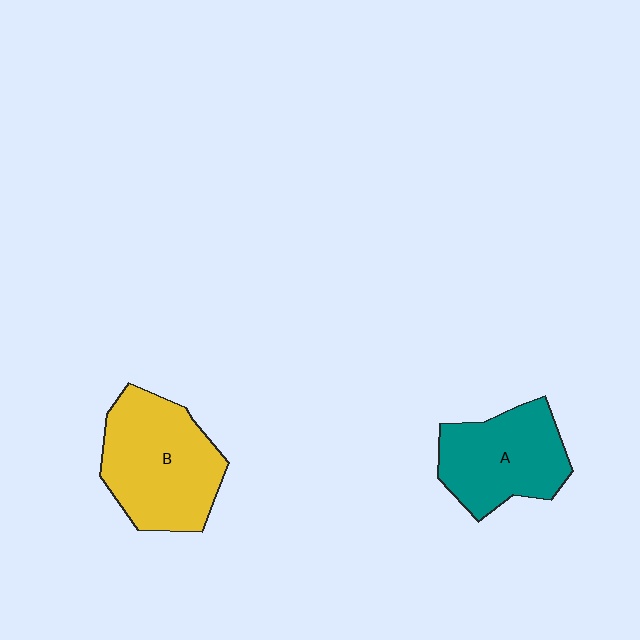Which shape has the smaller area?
Shape A (teal).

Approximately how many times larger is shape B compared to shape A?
Approximately 1.2 times.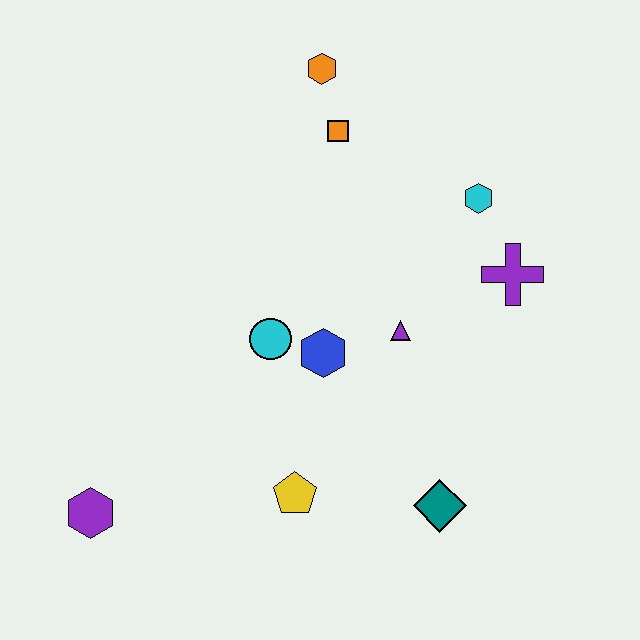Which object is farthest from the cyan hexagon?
The purple hexagon is farthest from the cyan hexagon.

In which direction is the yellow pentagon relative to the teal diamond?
The yellow pentagon is to the left of the teal diamond.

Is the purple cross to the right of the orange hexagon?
Yes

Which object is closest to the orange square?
The orange hexagon is closest to the orange square.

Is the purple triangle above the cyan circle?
Yes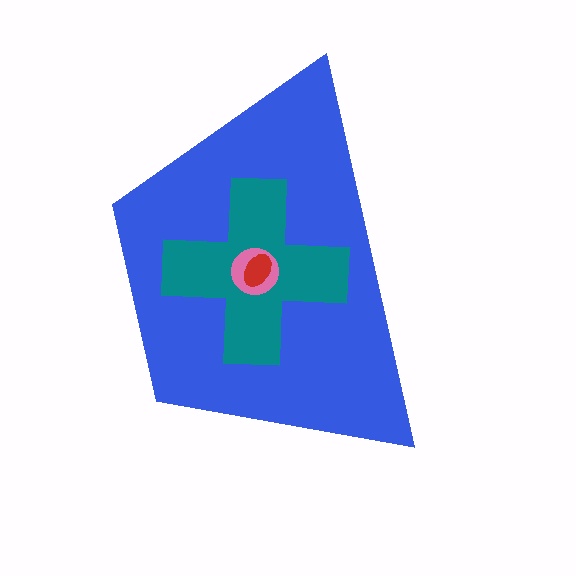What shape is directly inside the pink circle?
The red ellipse.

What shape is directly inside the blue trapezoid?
The teal cross.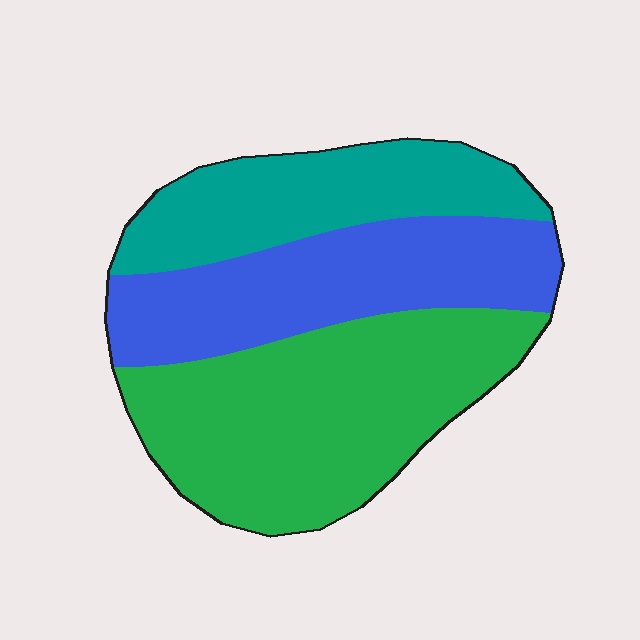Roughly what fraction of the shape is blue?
Blue covers roughly 30% of the shape.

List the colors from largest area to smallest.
From largest to smallest: green, blue, teal.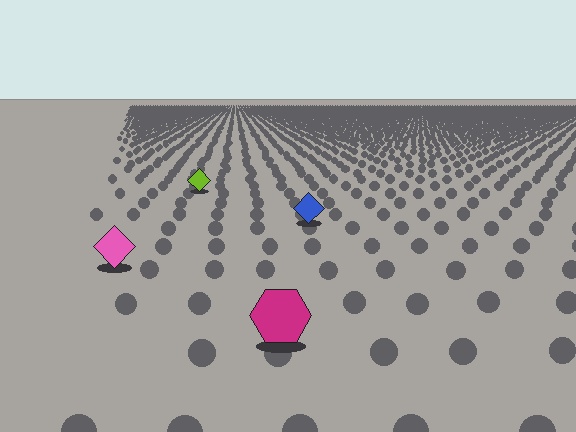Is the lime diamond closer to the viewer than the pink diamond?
No. The pink diamond is closer — you can tell from the texture gradient: the ground texture is coarser near it.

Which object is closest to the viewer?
The magenta hexagon is closest. The texture marks near it are larger and more spread out.